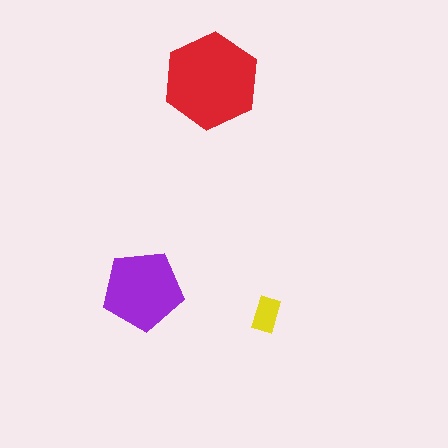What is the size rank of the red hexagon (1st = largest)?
1st.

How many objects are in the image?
There are 3 objects in the image.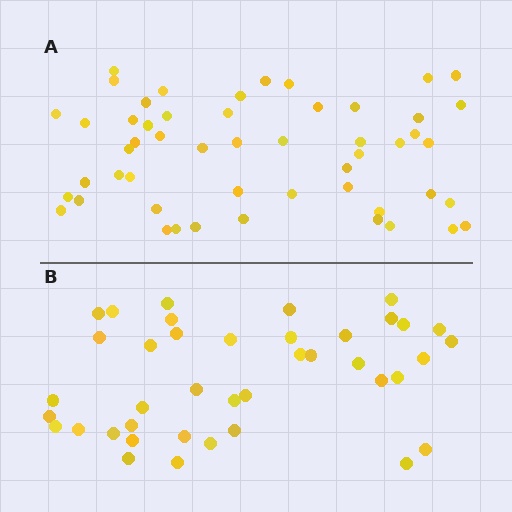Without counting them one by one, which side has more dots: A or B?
Region A (the top region) has more dots.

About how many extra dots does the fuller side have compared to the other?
Region A has roughly 12 or so more dots than region B.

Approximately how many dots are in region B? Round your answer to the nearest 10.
About 40 dots.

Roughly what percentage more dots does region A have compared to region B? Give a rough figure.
About 30% more.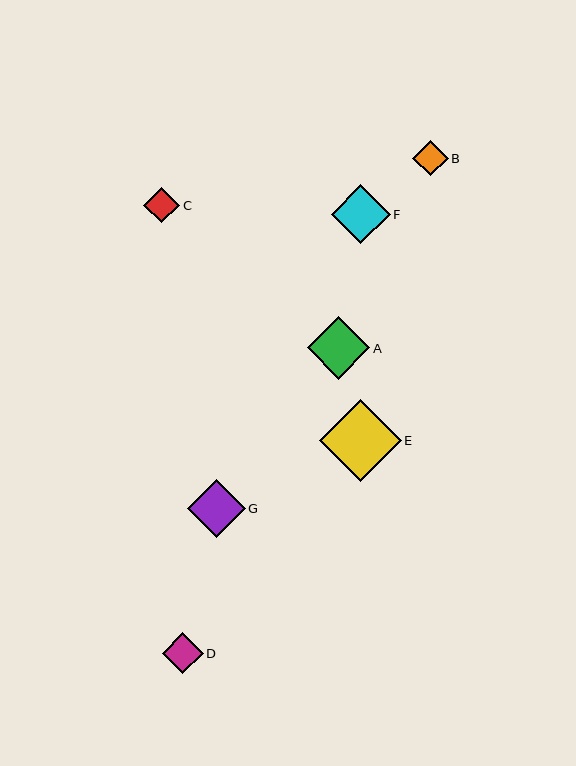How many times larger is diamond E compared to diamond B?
Diamond E is approximately 2.3 times the size of diamond B.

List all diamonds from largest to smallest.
From largest to smallest: E, A, F, G, D, C, B.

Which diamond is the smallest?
Diamond B is the smallest with a size of approximately 36 pixels.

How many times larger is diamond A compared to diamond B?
Diamond A is approximately 1.8 times the size of diamond B.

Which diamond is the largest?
Diamond E is the largest with a size of approximately 82 pixels.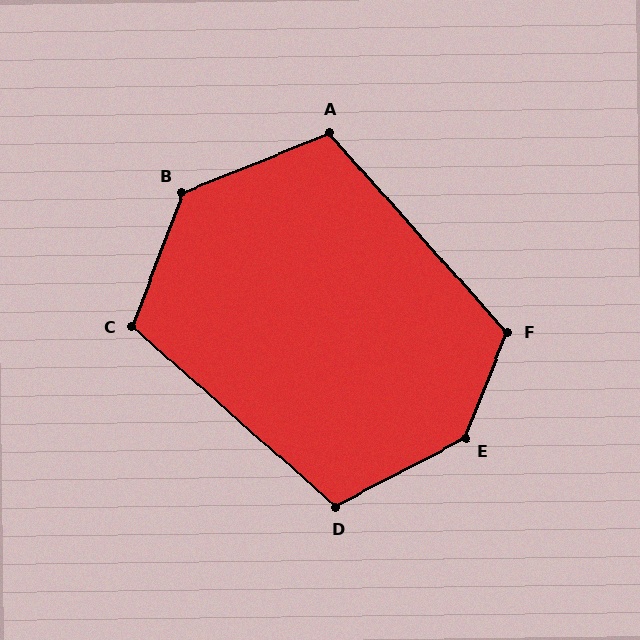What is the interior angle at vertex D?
Approximately 111 degrees (obtuse).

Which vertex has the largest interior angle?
E, at approximately 139 degrees.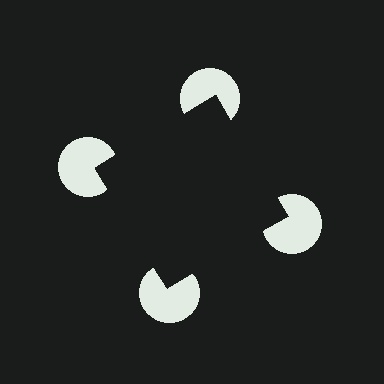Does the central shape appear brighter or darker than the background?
It typically appears slightly darker than the background, even though no actual brightness change is drawn.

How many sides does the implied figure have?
4 sides.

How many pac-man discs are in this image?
There are 4 — one at each vertex of the illusory square.